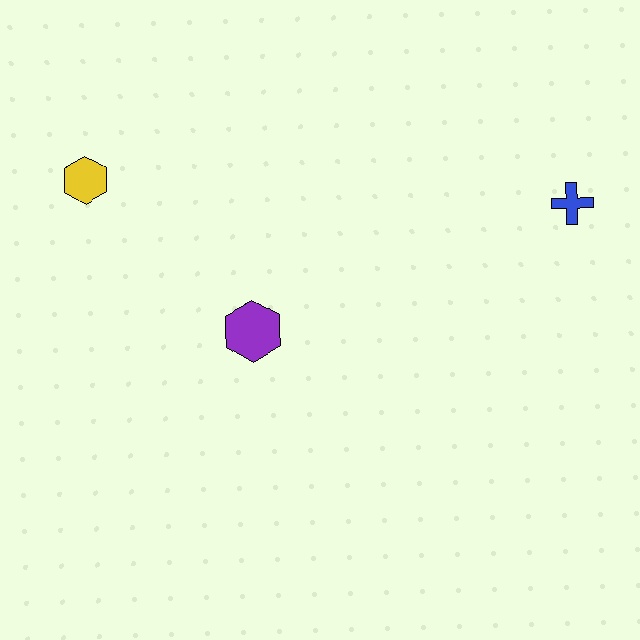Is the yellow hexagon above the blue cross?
Yes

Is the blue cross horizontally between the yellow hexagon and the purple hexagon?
No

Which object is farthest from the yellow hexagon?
The blue cross is farthest from the yellow hexagon.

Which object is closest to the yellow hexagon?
The purple hexagon is closest to the yellow hexagon.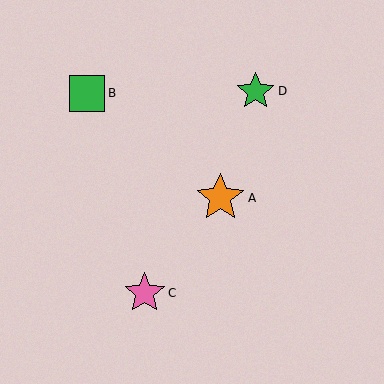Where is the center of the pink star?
The center of the pink star is at (145, 293).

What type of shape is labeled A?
Shape A is an orange star.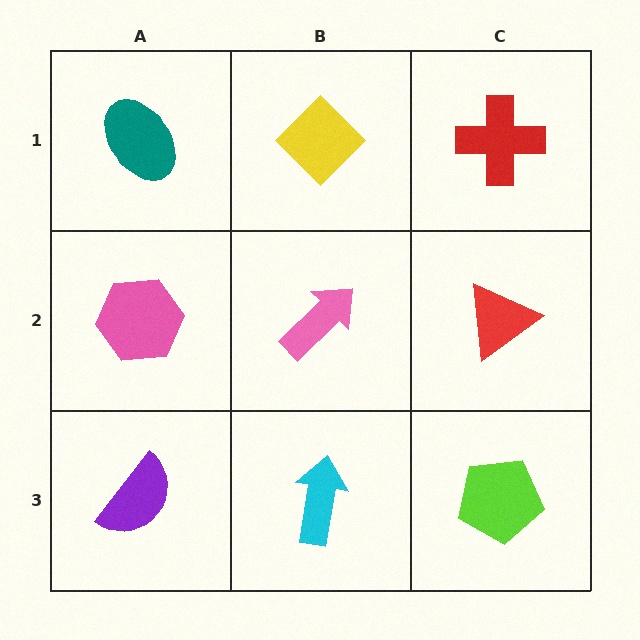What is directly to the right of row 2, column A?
A pink arrow.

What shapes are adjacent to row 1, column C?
A red triangle (row 2, column C), a yellow diamond (row 1, column B).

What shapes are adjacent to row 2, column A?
A teal ellipse (row 1, column A), a purple semicircle (row 3, column A), a pink arrow (row 2, column B).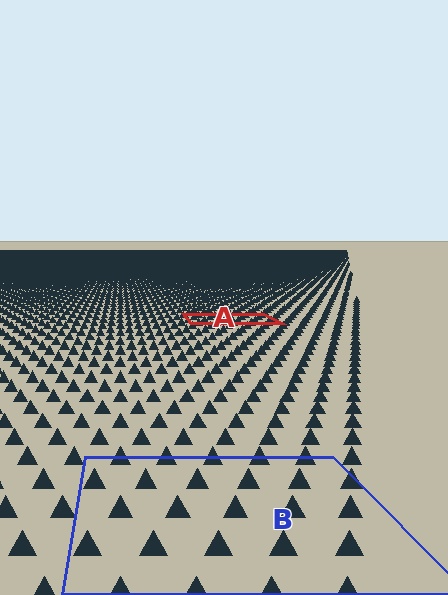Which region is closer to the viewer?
Region B is closer. The texture elements there are larger and more spread out.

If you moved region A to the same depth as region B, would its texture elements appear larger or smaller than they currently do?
They would appear larger. At a closer depth, the same texture elements are projected at a bigger on-screen size.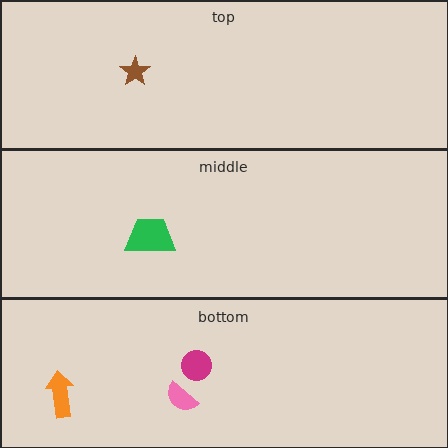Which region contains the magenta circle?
The bottom region.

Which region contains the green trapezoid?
The middle region.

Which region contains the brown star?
The top region.